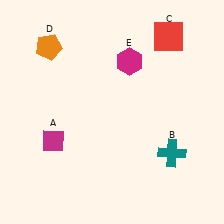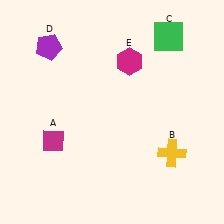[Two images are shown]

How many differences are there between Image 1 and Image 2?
There are 3 differences between the two images.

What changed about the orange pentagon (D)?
In Image 1, D is orange. In Image 2, it changed to purple.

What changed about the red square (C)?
In Image 1, C is red. In Image 2, it changed to green.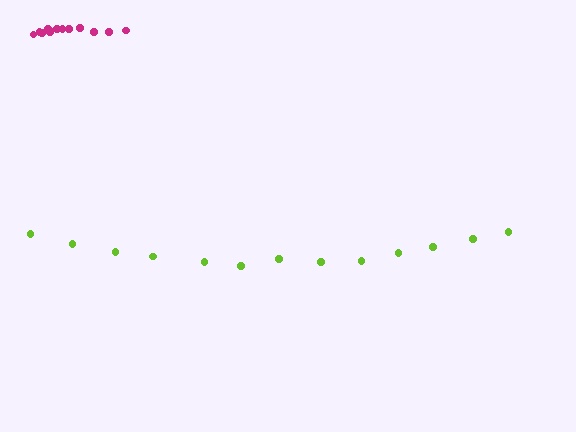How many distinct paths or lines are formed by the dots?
There are 2 distinct paths.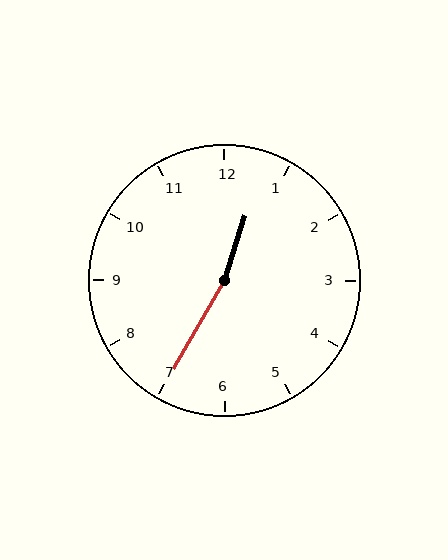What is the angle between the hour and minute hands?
Approximately 168 degrees.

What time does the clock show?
12:35.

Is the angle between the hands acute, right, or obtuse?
It is obtuse.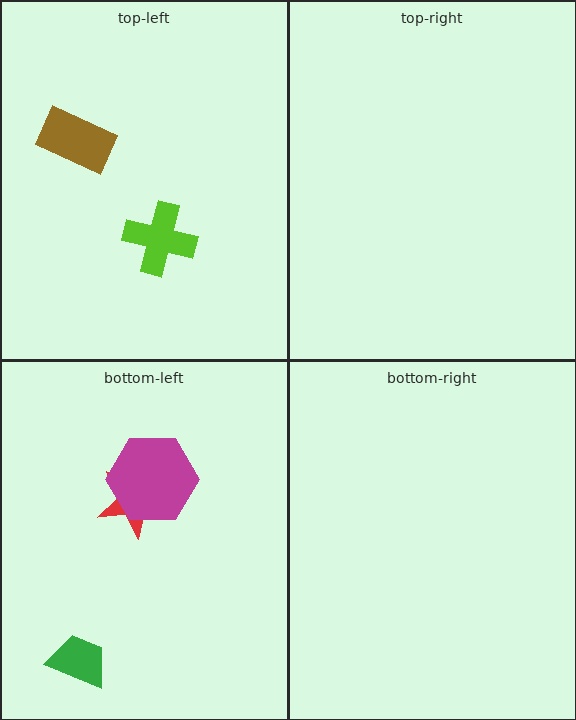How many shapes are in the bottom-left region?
3.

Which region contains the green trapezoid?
The bottom-left region.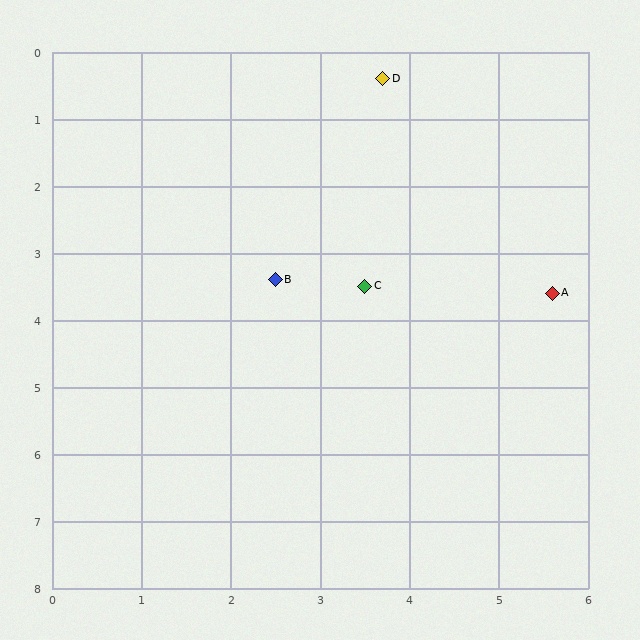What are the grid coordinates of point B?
Point B is at approximately (2.5, 3.4).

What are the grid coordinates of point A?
Point A is at approximately (5.6, 3.6).